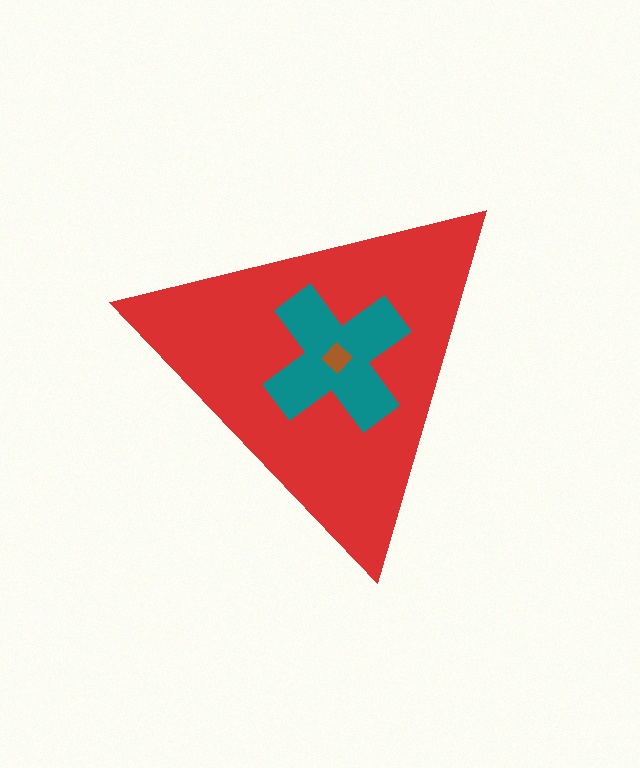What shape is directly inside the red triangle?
The teal cross.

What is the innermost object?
The brown diamond.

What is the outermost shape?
The red triangle.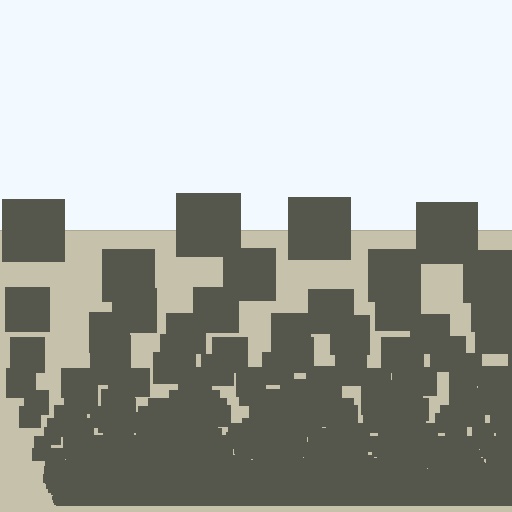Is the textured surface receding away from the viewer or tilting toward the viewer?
The surface appears to tilt toward the viewer. Texture elements get larger and sparser toward the top.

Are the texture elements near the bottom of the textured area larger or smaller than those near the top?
Smaller. The gradient is inverted — elements near the bottom are smaller and denser.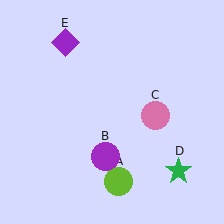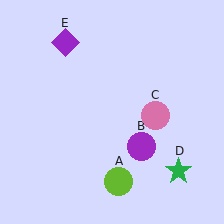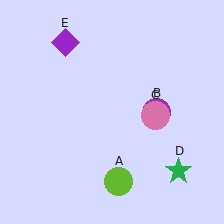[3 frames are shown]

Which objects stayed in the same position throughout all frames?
Lime circle (object A) and pink circle (object C) and green star (object D) and purple diamond (object E) remained stationary.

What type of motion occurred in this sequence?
The purple circle (object B) rotated counterclockwise around the center of the scene.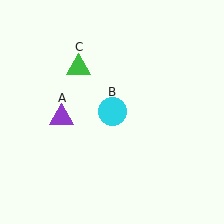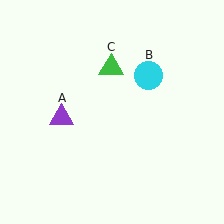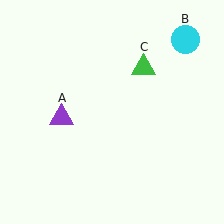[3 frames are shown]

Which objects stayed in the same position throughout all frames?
Purple triangle (object A) remained stationary.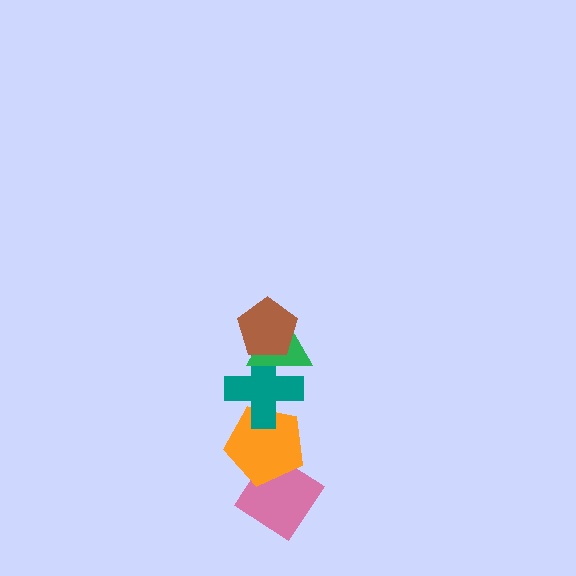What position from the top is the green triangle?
The green triangle is 2nd from the top.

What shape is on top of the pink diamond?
The orange pentagon is on top of the pink diamond.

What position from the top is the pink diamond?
The pink diamond is 5th from the top.